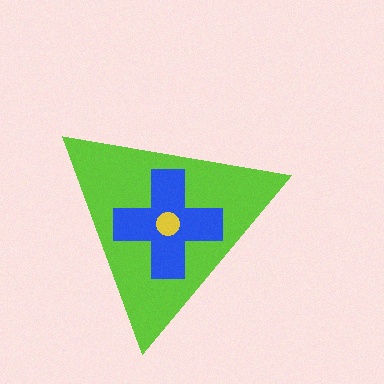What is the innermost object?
The yellow circle.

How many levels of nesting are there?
3.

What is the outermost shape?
The lime triangle.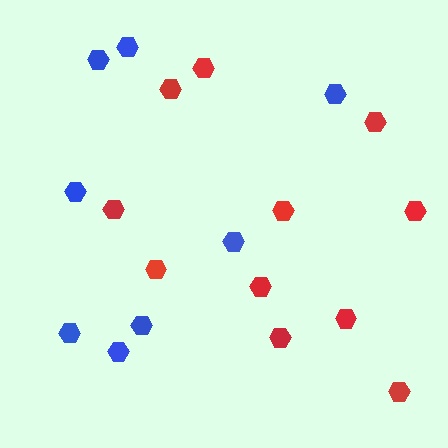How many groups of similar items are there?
There are 2 groups: one group of blue hexagons (8) and one group of red hexagons (11).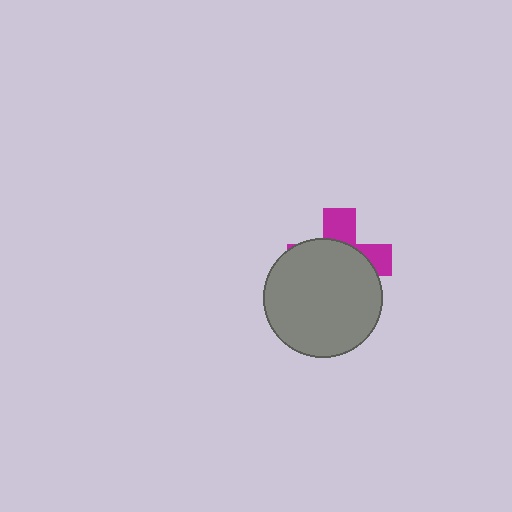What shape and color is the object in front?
The object in front is a gray circle.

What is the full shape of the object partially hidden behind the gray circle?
The partially hidden object is a magenta cross.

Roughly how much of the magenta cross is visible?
A small part of it is visible (roughly 33%).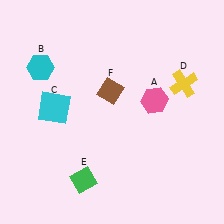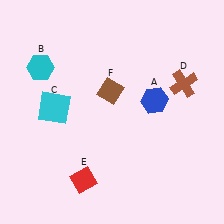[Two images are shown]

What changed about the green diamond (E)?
In Image 1, E is green. In Image 2, it changed to red.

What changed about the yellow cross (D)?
In Image 1, D is yellow. In Image 2, it changed to brown.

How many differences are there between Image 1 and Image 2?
There are 3 differences between the two images.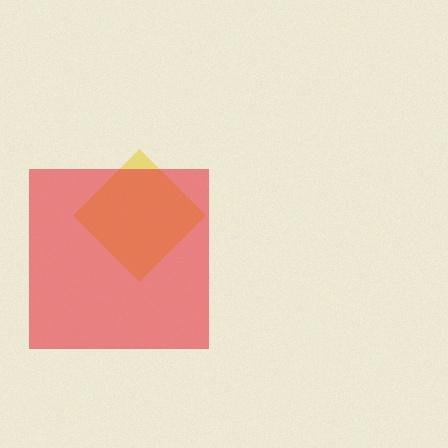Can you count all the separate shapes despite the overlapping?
Yes, there are 2 separate shapes.